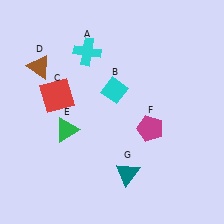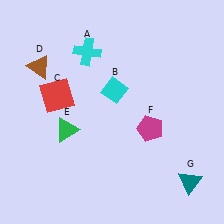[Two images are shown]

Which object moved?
The teal triangle (G) moved right.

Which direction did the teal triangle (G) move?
The teal triangle (G) moved right.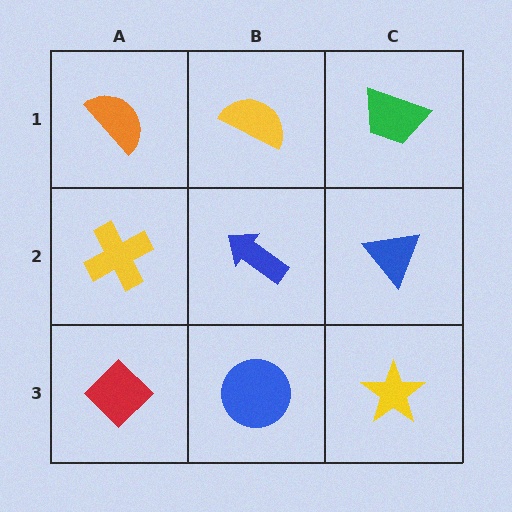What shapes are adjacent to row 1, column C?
A blue triangle (row 2, column C), a yellow semicircle (row 1, column B).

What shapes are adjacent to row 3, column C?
A blue triangle (row 2, column C), a blue circle (row 3, column B).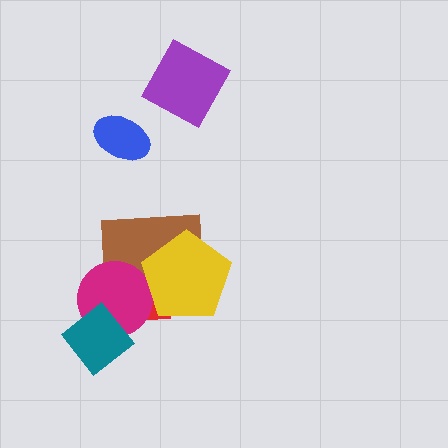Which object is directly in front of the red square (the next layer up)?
The brown rectangle is directly in front of the red square.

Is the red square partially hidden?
Yes, it is partially covered by another shape.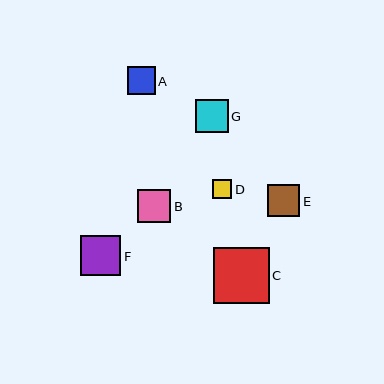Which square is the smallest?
Square D is the smallest with a size of approximately 19 pixels.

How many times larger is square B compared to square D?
Square B is approximately 1.8 times the size of square D.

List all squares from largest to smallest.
From largest to smallest: C, F, B, G, E, A, D.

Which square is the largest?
Square C is the largest with a size of approximately 56 pixels.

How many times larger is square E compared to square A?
Square E is approximately 1.1 times the size of square A.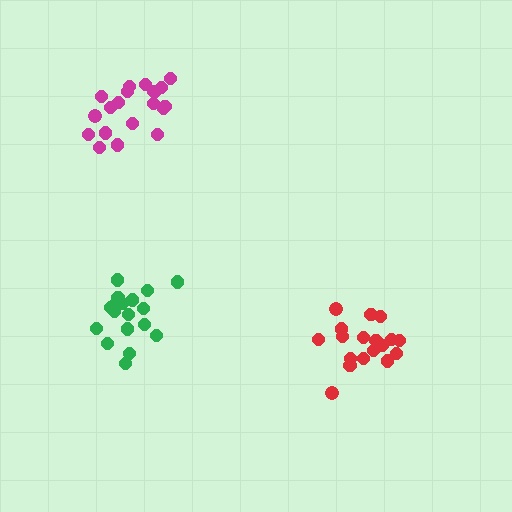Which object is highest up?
The magenta cluster is topmost.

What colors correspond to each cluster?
The clusters are colored: green, red, magenta.